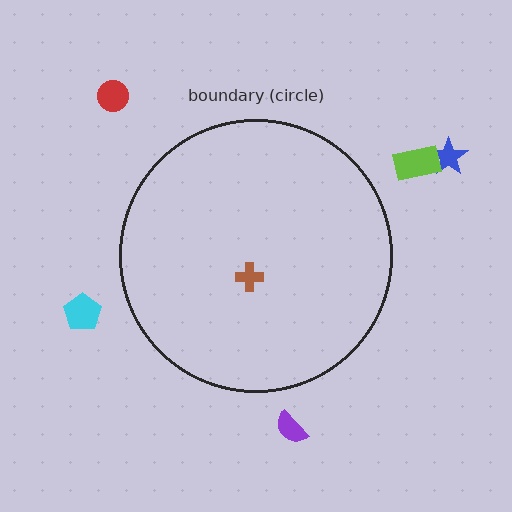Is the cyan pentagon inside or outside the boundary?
Outside.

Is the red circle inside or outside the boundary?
Outside.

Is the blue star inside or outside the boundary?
Outside.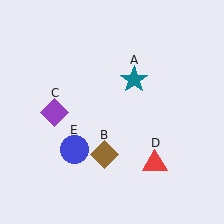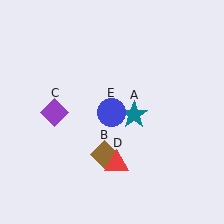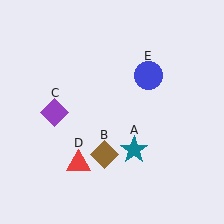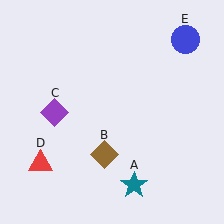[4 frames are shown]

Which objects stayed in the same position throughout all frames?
Brown diamond (object B) and purple diamond (object C) remained stationary.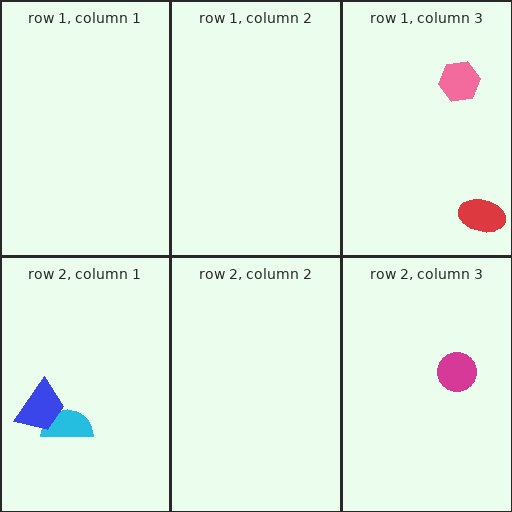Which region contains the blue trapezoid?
The row 2, column 1 region.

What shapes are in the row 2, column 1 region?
The cyan semicircle, the blue trapezoid.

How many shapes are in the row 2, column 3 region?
1.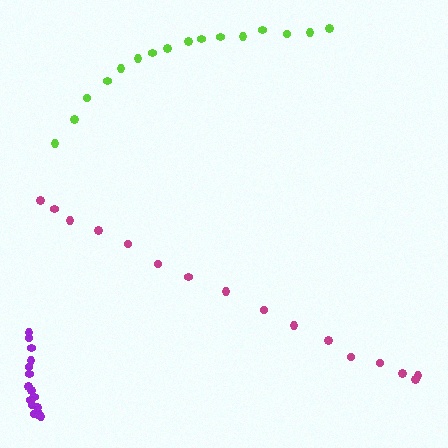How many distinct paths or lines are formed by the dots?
There are 3 distinct paths.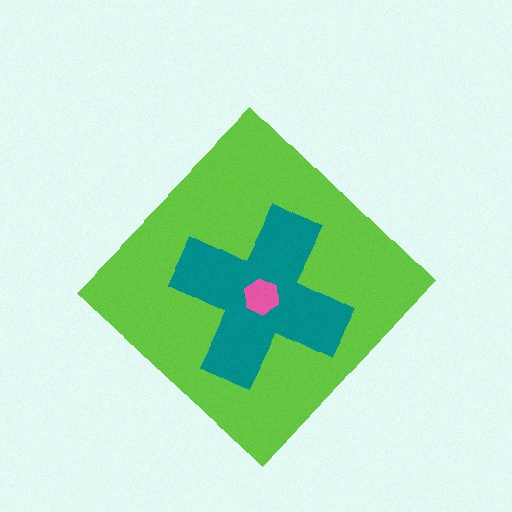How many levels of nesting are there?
3.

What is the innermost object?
The pink hexagon.